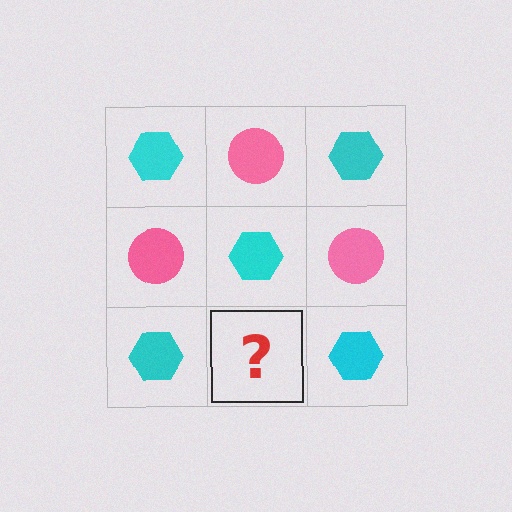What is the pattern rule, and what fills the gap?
The rule is that it alternates cyan hexagon and pink circle in a checkerboard pattern. The gap should be filled with a pink circle.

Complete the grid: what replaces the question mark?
The question mark should be replaced with a pink circle.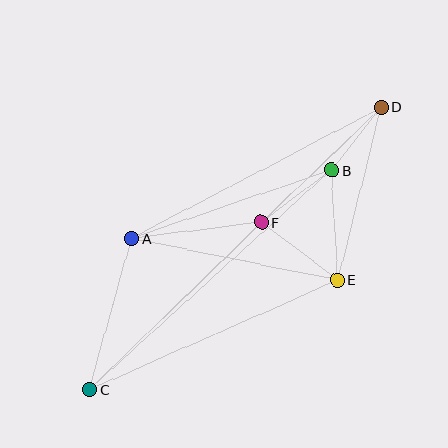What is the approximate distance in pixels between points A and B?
The distance between A and B is approximately 211 pixels.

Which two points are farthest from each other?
Points C and D are farthest from each other.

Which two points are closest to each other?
Points B and D are closest to each other.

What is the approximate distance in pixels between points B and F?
The distance between B and F is approximately 87 pixels.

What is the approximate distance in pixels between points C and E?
The distance between C and E is approximately 272 pixels.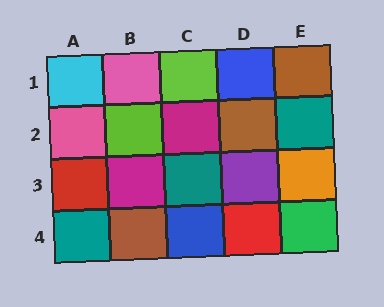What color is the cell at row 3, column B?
Magenta.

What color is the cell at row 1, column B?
Pink.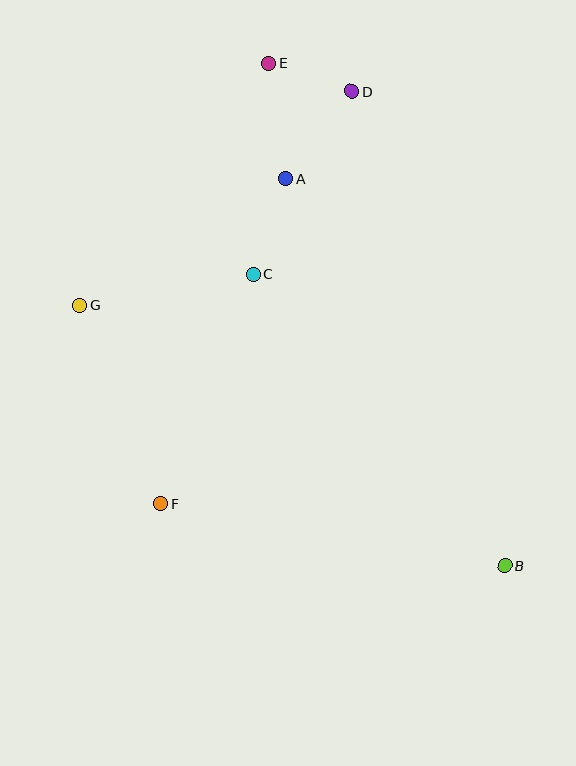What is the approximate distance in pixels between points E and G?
The distance between E and G is approximately 308 pixels.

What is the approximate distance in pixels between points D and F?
The distance between D and F is approximately 454 pixels.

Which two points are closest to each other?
Points D and E are closest to each other.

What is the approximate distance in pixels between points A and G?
The distance between A and G is approximately 242 pixels.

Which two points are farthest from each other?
Points B and E are farthest from each other.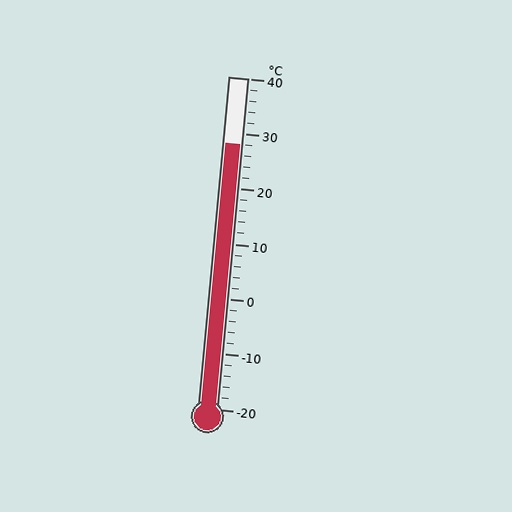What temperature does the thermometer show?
The thermometer shows approximately 28°C.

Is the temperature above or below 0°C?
The temperature is above 0°C.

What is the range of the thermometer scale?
The thermometer scale ranges from -20°C to 40°C.